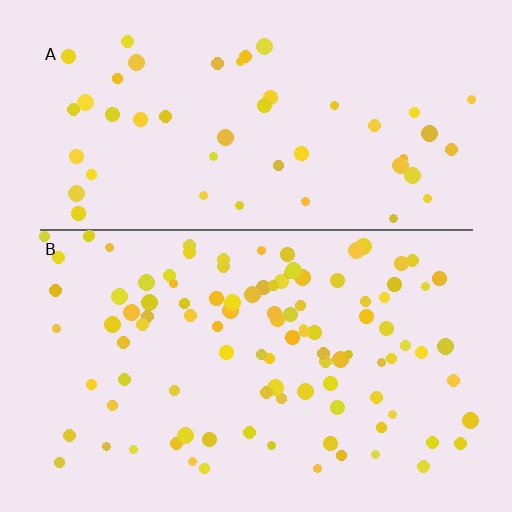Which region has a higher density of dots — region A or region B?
B (the bottom).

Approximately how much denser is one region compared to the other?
Approximately 2.1× — region B over region A.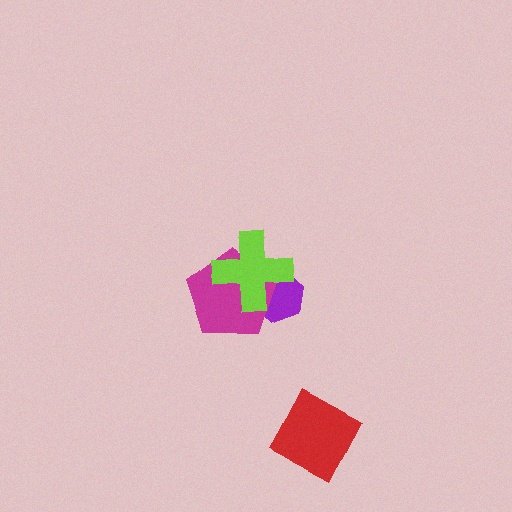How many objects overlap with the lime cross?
2 objects overlap with the lime cross.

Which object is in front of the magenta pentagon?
The lime cross is in front of the magenta pentagon.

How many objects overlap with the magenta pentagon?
2 objects overlap with the magenta pentagon.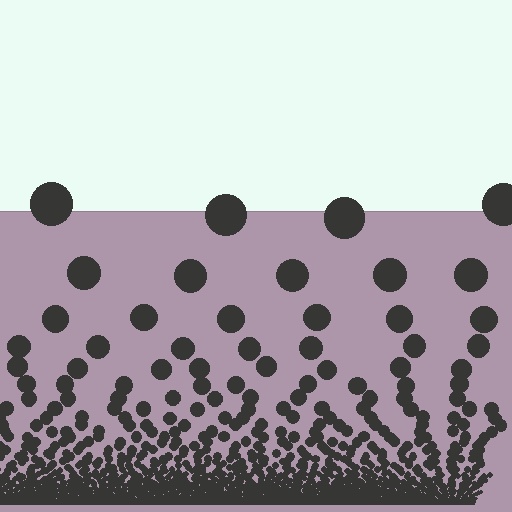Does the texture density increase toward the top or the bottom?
Density increases toward the bottom.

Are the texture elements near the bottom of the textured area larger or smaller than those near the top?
Smaller. The gradient is inverted — elements near the bottom are smaller and denser.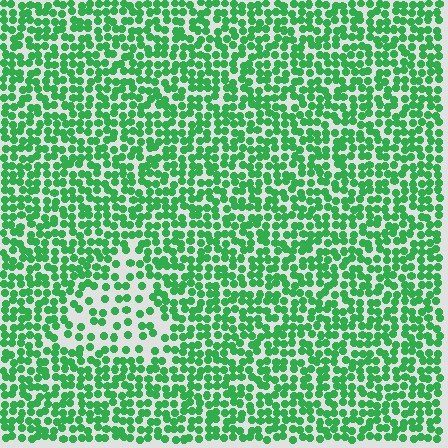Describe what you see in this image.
The image contains small green elements arranged at two different densities. A triangle-shaped region is visible where the elements are less densely packed than the surrounding area.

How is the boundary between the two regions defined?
The boundary is defined by a change in element density (approximately 2.1x ratio). All elements are the same color, size, and shape.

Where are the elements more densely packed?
The elements are more densely packed outside the triangle boundary.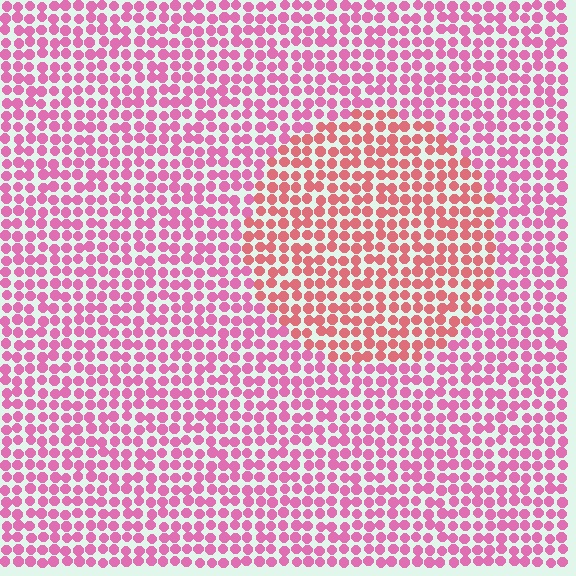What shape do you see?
I see a circle.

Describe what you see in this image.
The image is filled with small pink elements in a uniform arrangement. A circle-shaped region is visible where the elements are tinted to a slightly different hue, forming a subtle color boundary.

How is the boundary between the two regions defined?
The boundary is defined purely by a slight shift in hue (about 29 degrees). Spacing, size, and orientation are identical on both sides.